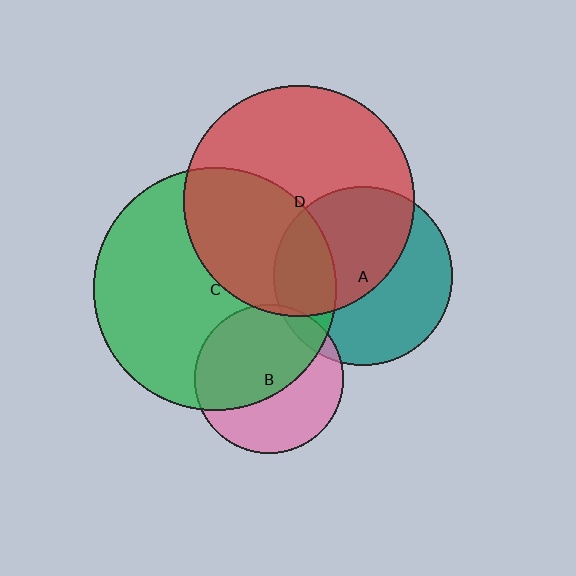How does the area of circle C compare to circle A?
Approximately 1.8 times.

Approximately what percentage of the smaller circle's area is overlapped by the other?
Approximately 25%.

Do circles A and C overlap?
Yes.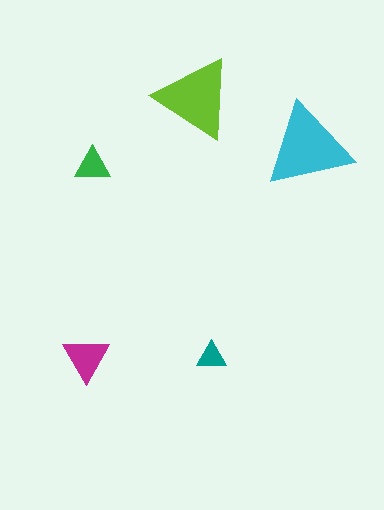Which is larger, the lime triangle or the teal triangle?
The lime one.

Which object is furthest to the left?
The magenta triangle is leftmost.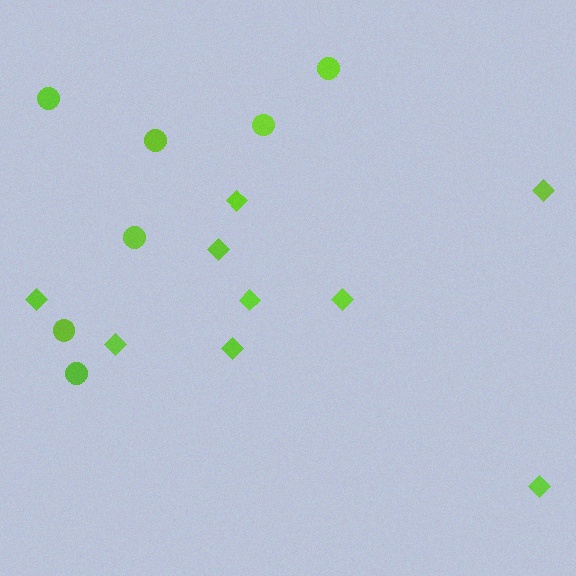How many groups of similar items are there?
There are 2 groups: one group of diamonds (9) and one group of circles (7).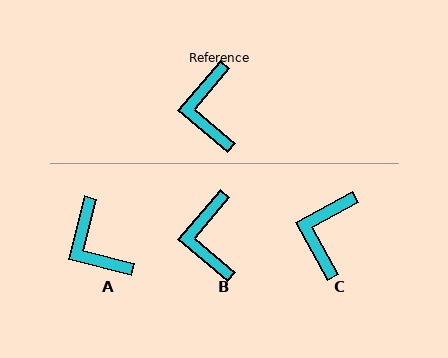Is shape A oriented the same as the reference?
No, it is off by about 26 degrees.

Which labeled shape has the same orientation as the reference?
B.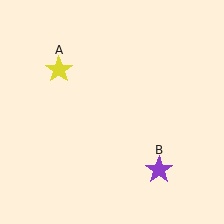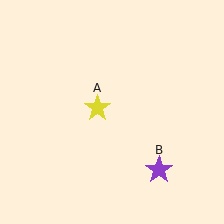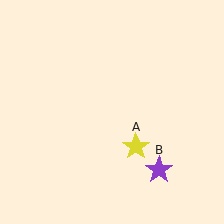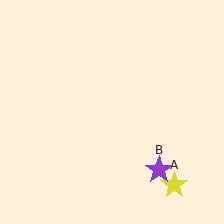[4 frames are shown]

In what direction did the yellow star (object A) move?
The yellow star (object A) moved down and to the right.